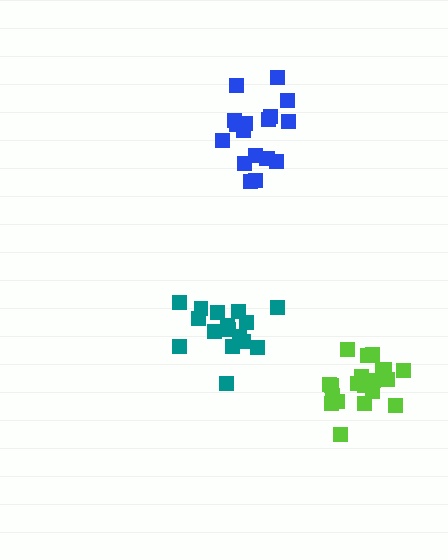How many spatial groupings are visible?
There are 3 spatial groupings.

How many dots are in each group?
Group 1: 16 dots, Group 2: 18 dots, Group 3: 20 dots (54 total).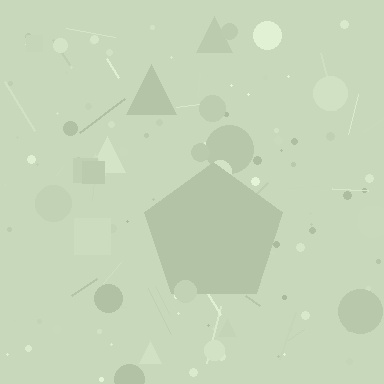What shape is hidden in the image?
A pentagon is hidden in the image.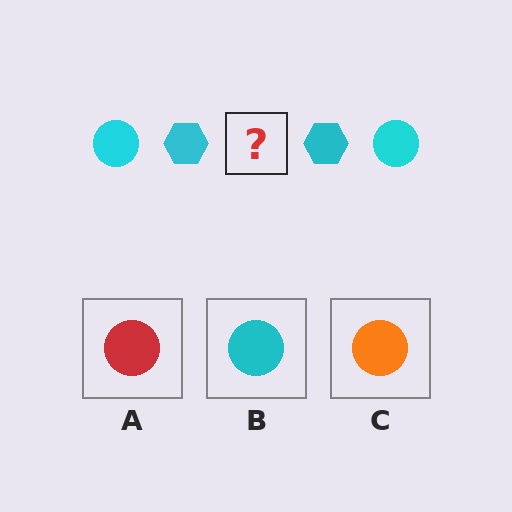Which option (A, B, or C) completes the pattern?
B.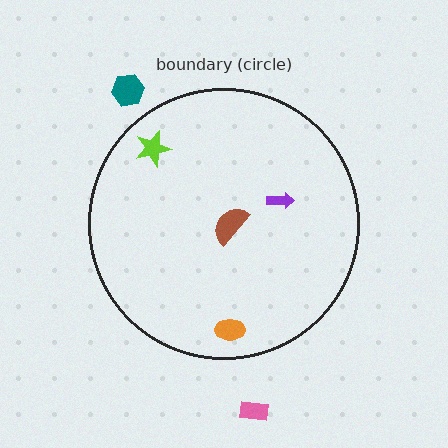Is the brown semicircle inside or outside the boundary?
Inside.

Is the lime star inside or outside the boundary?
Inside.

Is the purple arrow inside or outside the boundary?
Inside.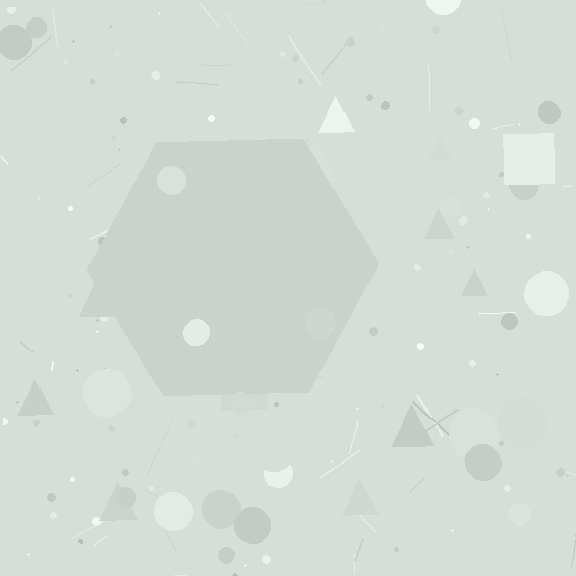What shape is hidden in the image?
A hexagon is hidden in the image.